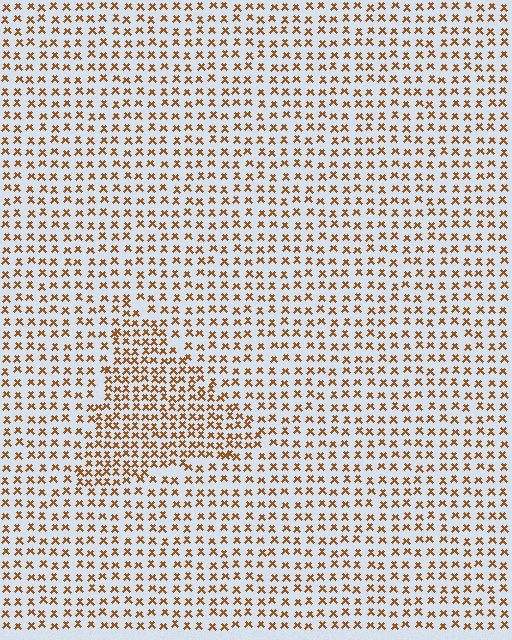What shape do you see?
I see a triangle.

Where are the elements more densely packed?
The elements are more densely packed inside the triangle boundary.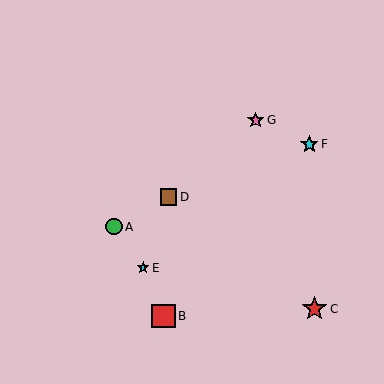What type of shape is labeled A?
Shape A is a green circle.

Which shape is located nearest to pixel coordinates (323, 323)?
The red star (labeled C) at (315, 309) is nearest to that location.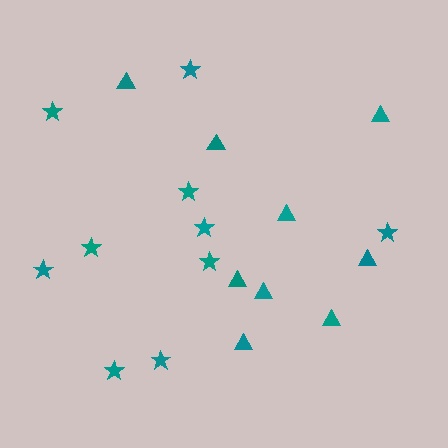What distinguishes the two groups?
There are 2 groups: one group of stars (10) and one group of triangles (9).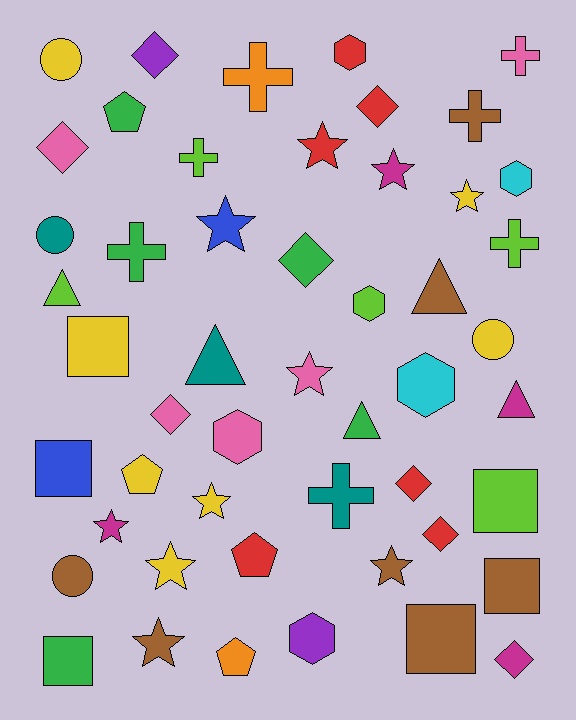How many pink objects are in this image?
There are 5 pink objects.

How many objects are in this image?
There are 50 objects.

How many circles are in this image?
There are 4 circles.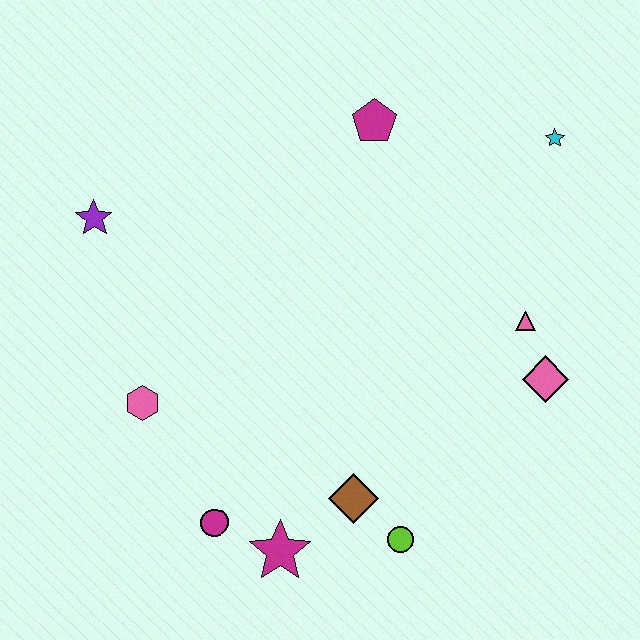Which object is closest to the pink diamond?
The pink triangle is closest to the pink diamond.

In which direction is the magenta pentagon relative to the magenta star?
The magenta pentagon is above the magenta star.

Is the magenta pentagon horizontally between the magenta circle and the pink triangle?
Yes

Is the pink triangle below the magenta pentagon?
Yes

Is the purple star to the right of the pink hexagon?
No